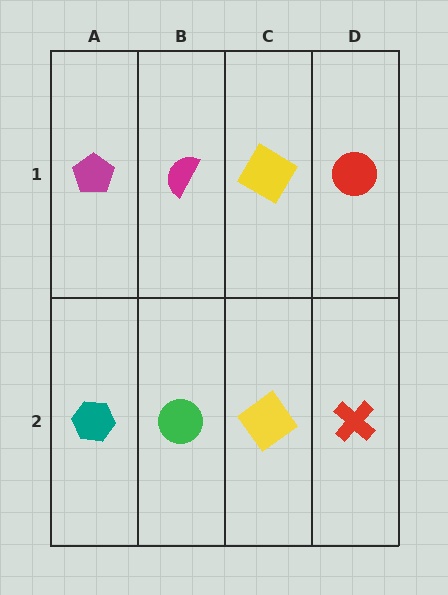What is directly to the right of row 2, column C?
A red cross.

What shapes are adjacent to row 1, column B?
A green circle (row 2, column B), a magenta pentagon (row 1, column A), a yellow diamond (row 1, column C).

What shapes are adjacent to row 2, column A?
A magenta pentagon (row 1, column A), a green circle (row 2, column B).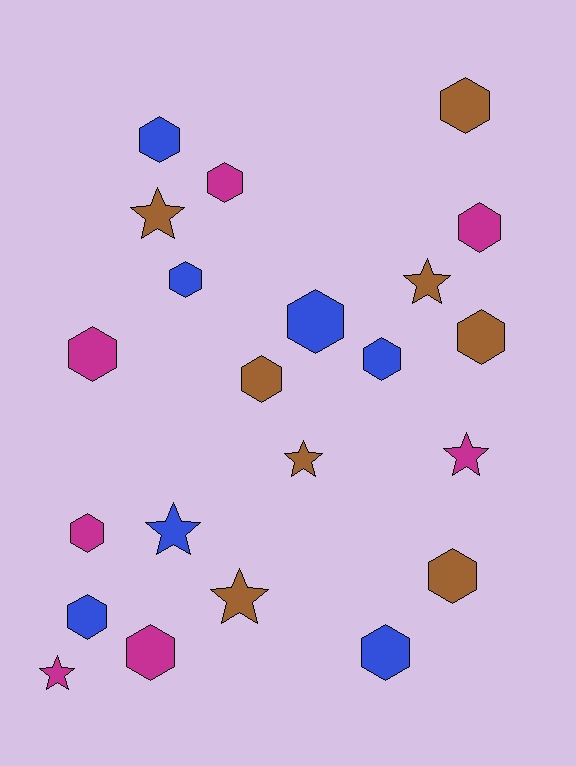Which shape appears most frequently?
Hexagon, with 15 objects.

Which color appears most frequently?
Brown, with 8 objects.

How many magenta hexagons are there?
There are 5 magenta hexagons.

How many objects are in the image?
There are 22 objects.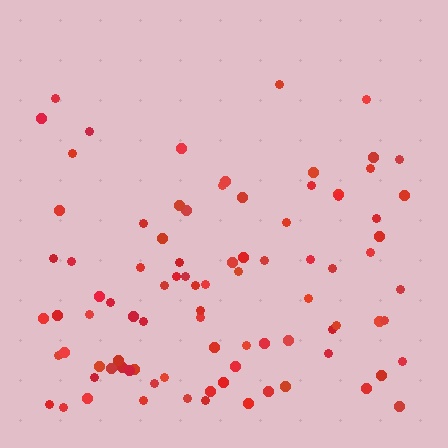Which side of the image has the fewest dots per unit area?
The top.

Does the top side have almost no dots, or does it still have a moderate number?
Still a moderate number, just noticeably fewer than the bottom.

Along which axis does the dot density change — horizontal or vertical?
Vertical.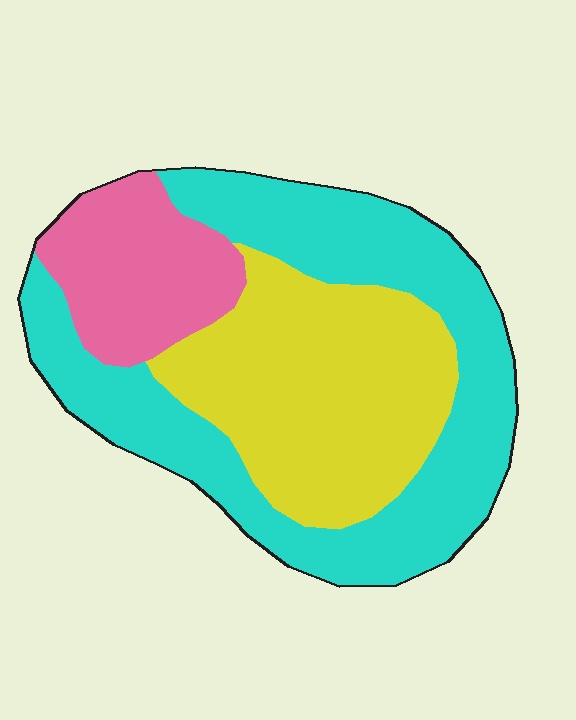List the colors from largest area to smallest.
From largest to smallest: cyan, yellow, pink.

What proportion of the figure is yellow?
Yellow takes up between a quarter and a half of the figure.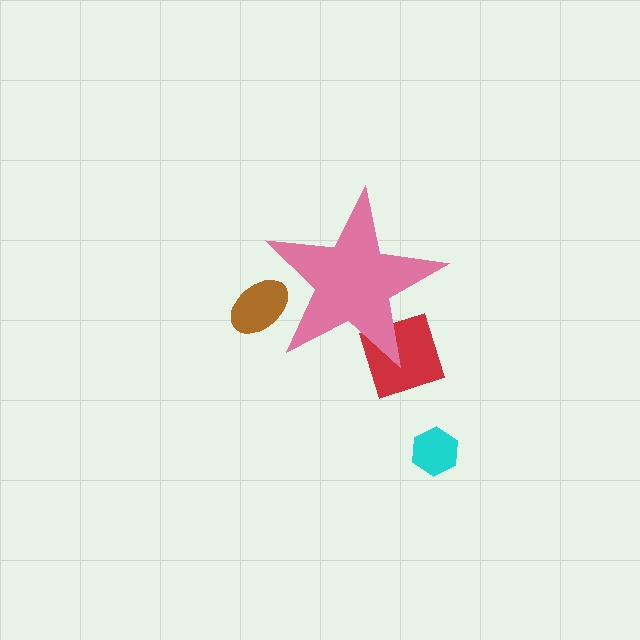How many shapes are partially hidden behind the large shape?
2 shapes are partially hidden.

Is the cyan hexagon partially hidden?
No, the cyan hexagon is fully visible.